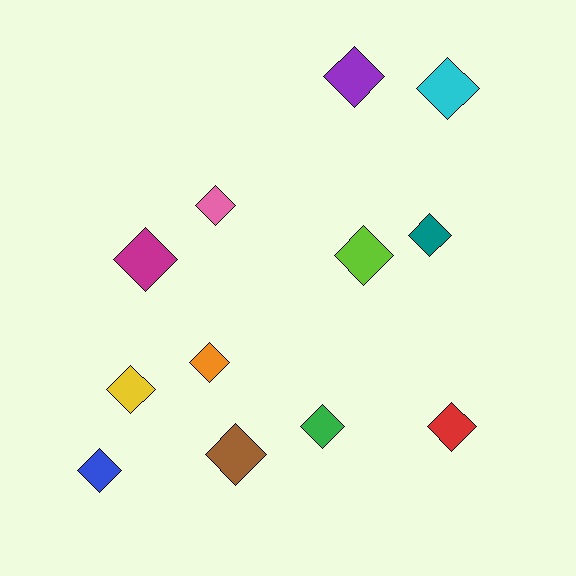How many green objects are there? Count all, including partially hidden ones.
There is 1 green object.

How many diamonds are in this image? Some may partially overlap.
There are 12 diamonds.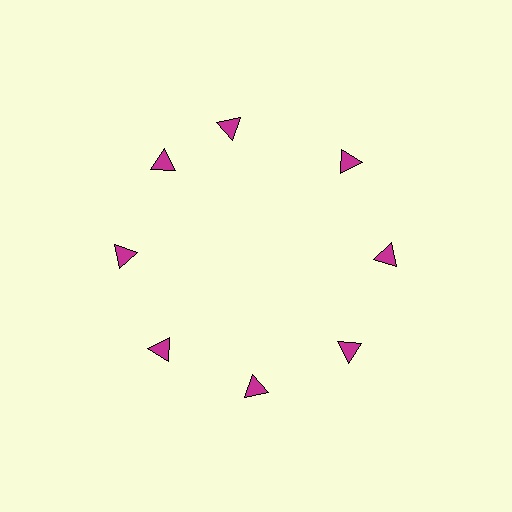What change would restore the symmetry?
The symmetry would be restored by rotating it back into even spacing with its neighbors so that all 8 triangles sit at equal angles and equal distance from the center.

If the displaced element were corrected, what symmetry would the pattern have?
It would have 8-fold rotational symmetry — the pattern would map onto itself every 45 degrees.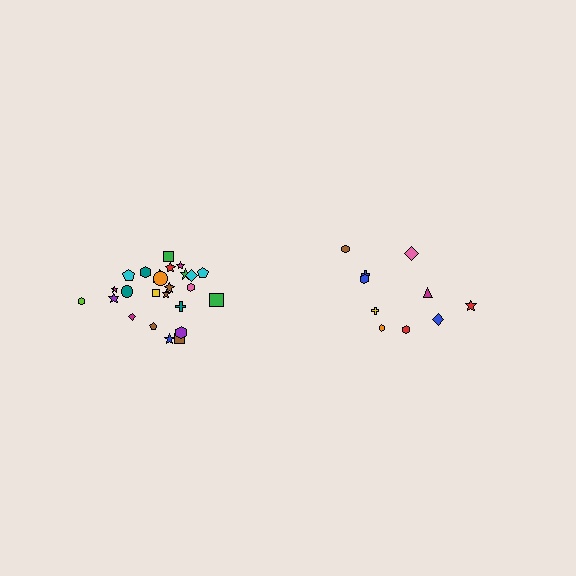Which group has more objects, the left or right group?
The left group.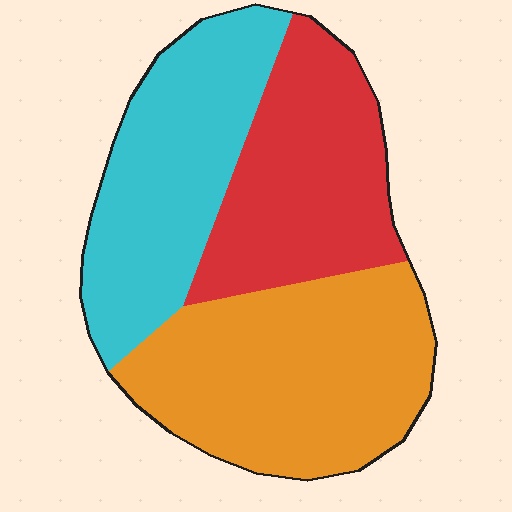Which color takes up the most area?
Orange, at roughly 40%.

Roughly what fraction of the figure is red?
Red covers around 30% of the figure.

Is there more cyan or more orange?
Orange.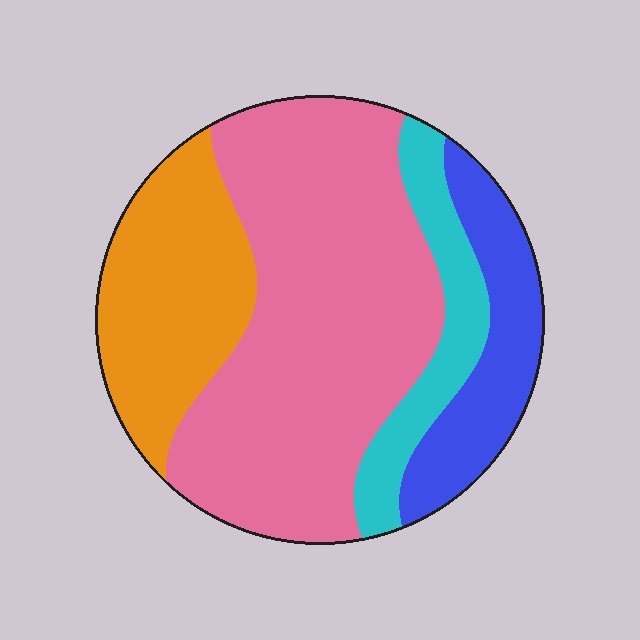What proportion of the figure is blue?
Blue takes up about one sixth (1/6) of the figure.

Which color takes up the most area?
Pink, at roughly 50%.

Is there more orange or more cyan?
Orange.